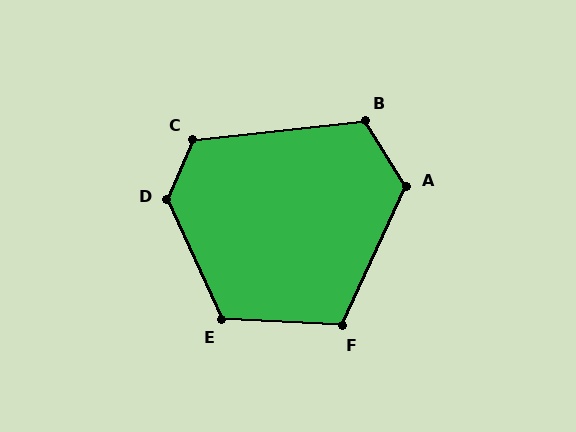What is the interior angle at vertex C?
Approximately 119 degrees (obtuse).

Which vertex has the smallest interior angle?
F, at approximately 112 degrees.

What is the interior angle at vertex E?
Approximately 118 degrees (obtuse).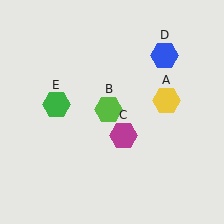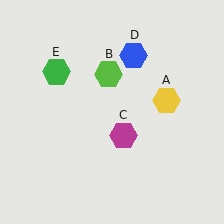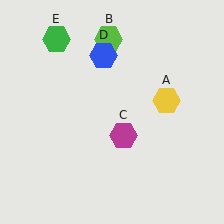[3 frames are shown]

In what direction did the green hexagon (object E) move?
The green hexagon (object E) moved up.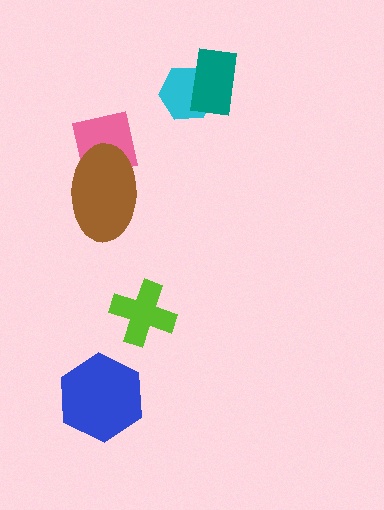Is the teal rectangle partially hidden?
No, no other shape covers it.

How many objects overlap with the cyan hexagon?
1 object overlaps with the cyan hexagon.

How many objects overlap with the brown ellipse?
1 object overlaps with the brown ellipse.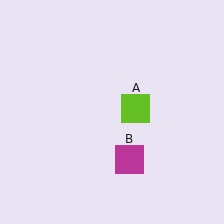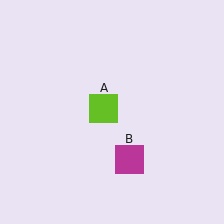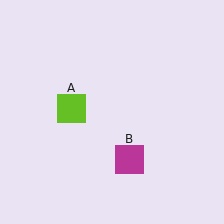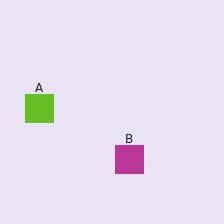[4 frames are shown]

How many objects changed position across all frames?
1 object changed position: lime square (object A).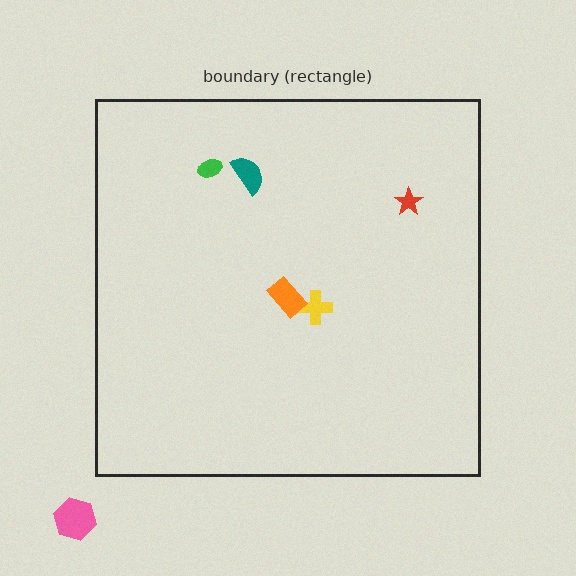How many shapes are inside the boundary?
5 inside, 1 outside.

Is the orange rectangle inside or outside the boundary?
Inside.